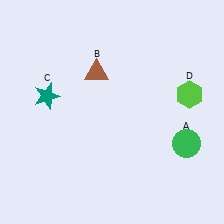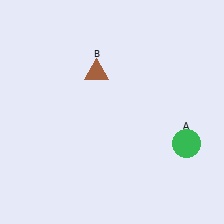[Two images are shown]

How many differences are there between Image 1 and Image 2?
There are 2 differences between the two images.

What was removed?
The lime hexagon (D), the teal star (C) were removed in Image 2.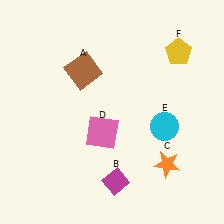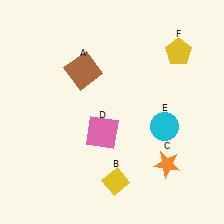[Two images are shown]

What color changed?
The diamond (B) changed from magenta in Image 1 to yellow in Image 2.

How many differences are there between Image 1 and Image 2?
There is 1 difference between the two images.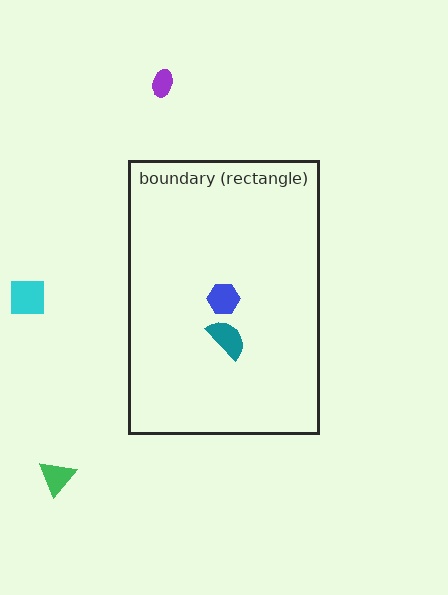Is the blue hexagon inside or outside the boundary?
Inside.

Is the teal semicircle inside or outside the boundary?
Inside.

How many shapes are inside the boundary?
2 inside, 3 outside.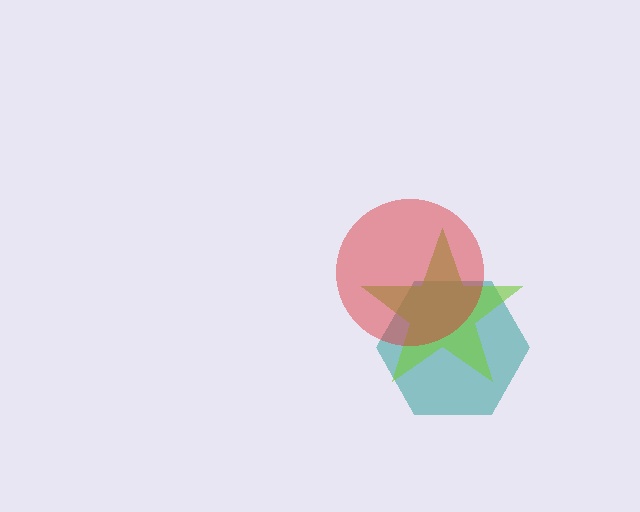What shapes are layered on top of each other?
The layered shapes are: a teal hexagon, a lime star, a red circle.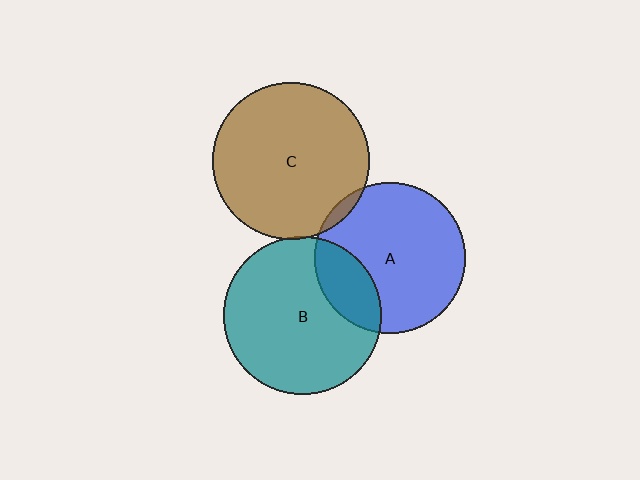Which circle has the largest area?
Circle B (teal).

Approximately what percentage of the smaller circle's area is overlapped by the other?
Approximately 5%.